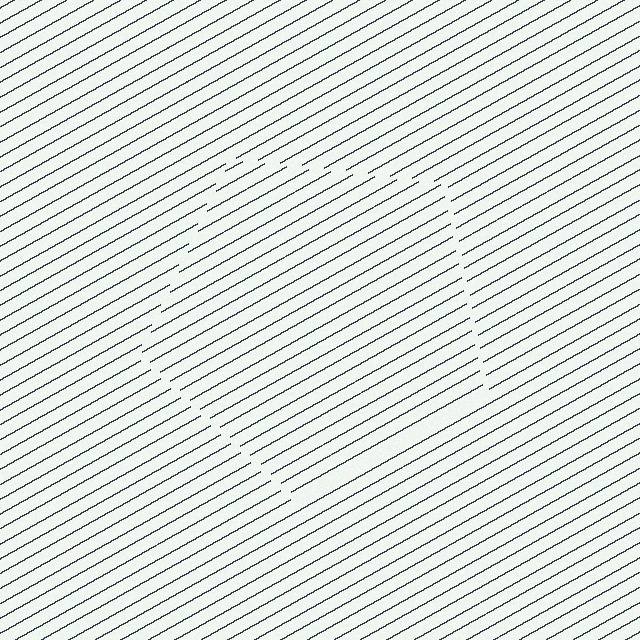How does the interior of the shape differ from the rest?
The interior of the shape contains the same grating, shifted by half a period — the contour is defined by the phase discontinuity where line-ends from the inner and outer gratings abut.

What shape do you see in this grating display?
An illusory pentagon. The interior of the shape contains the same grating, shifted by half a period — the contour is defined by the phase discontinuity where line-ends from the inner and outer gratings abut.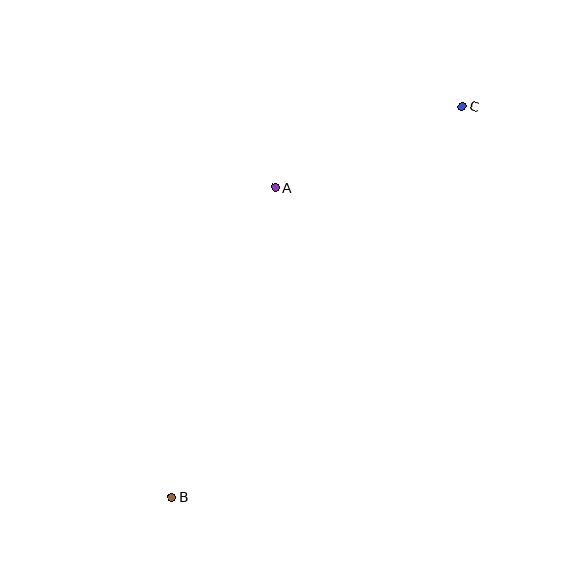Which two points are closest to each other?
Points A and C are closest to each other.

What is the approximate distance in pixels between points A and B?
The distance between A and B is approximately 327 pixels.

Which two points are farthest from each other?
Points B and C are farthest from each other.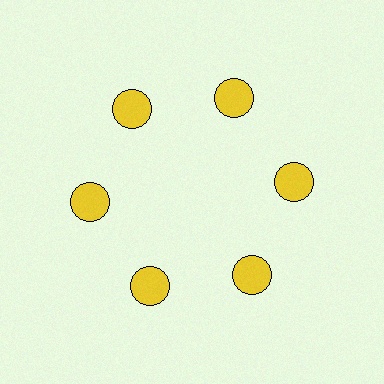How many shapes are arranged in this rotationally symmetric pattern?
There are 6 shapes, arranged in 6 groups of 1.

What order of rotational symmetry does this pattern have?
This pattern has 6-fold rotational symmetry.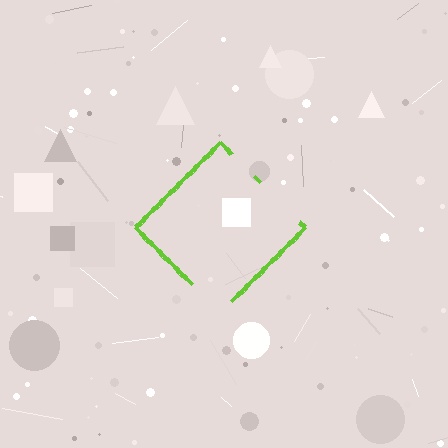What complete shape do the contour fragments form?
The contour fragments form a diamond.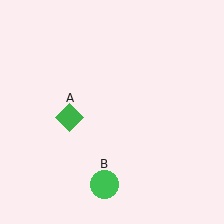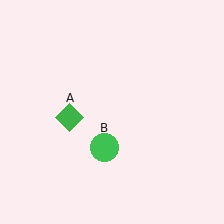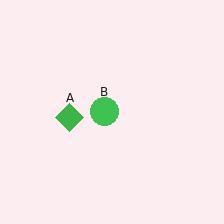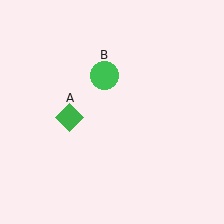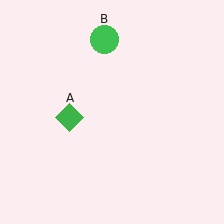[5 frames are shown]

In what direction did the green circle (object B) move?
The green circle (object B) moved up.